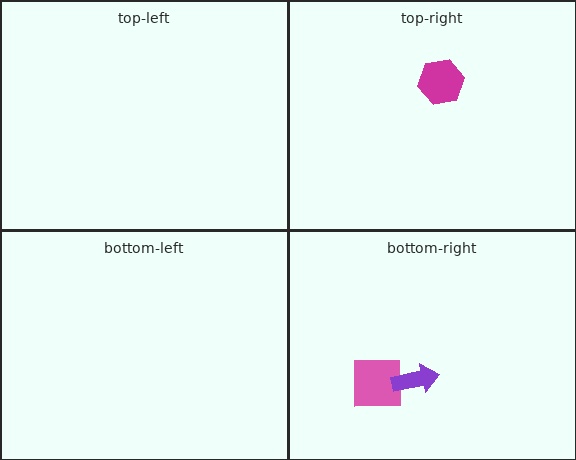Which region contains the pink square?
The bottom-right region.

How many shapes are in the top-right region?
1.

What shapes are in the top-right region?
The magenta hexagon.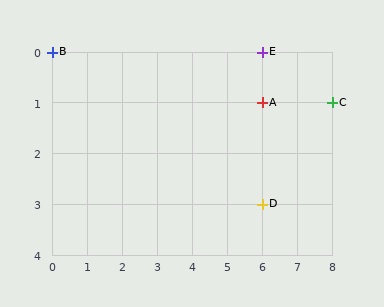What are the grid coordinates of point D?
Point D is at grid coordinates (6, 3).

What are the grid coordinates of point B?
Point B is at grid coordinates (0, 0).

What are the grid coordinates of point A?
Point A is at grid coordinates (6, 1).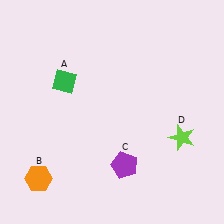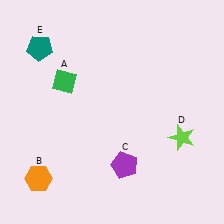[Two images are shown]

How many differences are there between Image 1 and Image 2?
There is 1 difference between the two images.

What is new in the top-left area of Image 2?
A teal pentagon (E) was added in the top-left area of Image 2.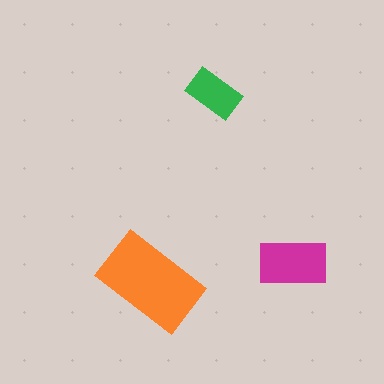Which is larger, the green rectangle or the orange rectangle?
The orange one.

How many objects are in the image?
There are 3 objects in the image.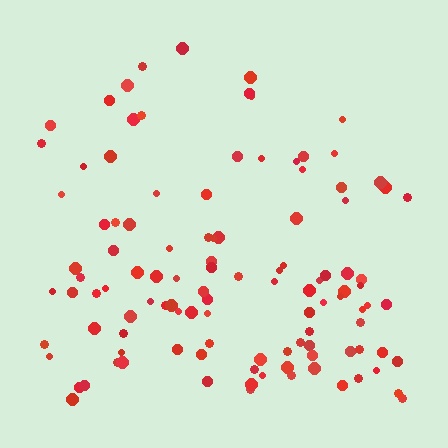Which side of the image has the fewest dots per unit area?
The top.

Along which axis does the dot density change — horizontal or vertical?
Vertical.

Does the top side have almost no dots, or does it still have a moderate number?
Still a moderate number, just noticeably fewer than the bottom.